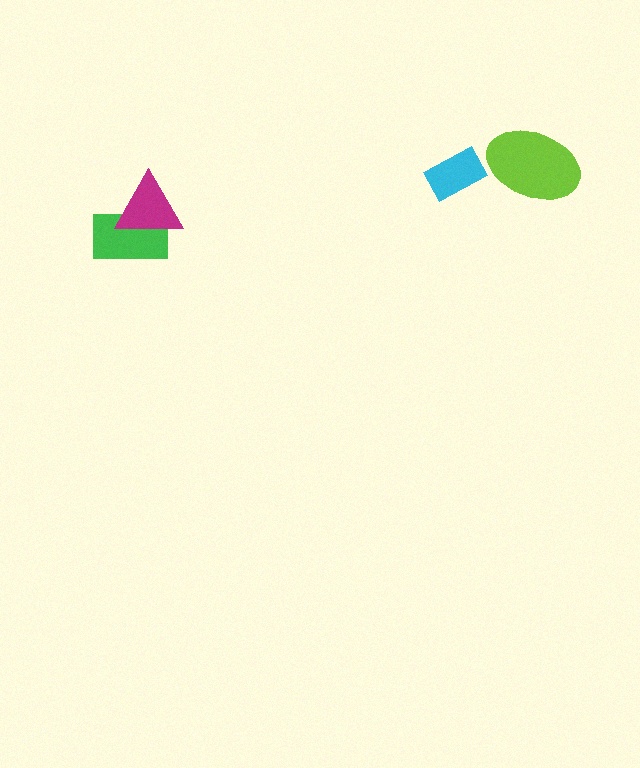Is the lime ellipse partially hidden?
No, no other shape covers it.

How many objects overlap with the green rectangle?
1 object overlaps with the green rectangle.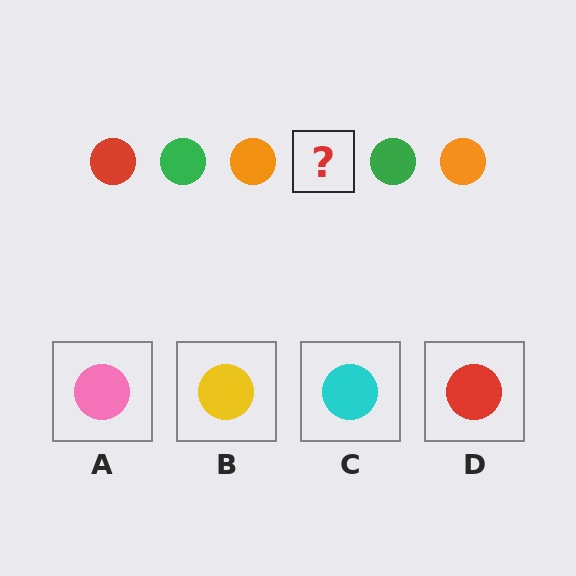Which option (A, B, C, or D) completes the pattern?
D.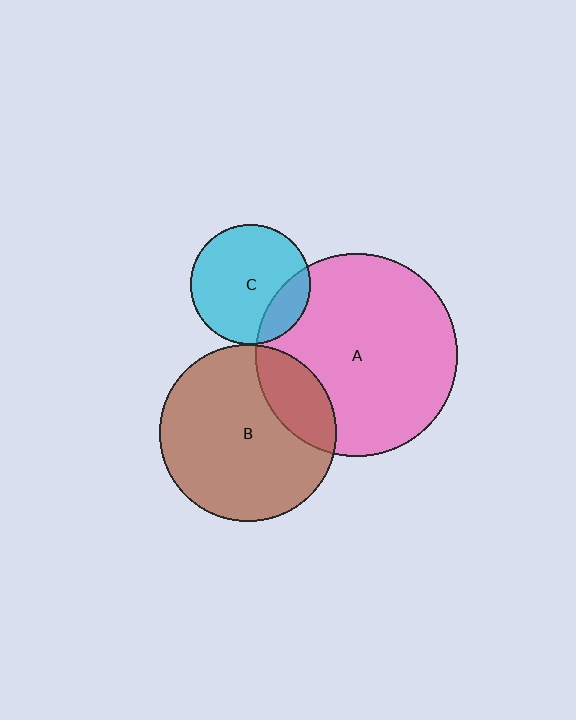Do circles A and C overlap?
Yes.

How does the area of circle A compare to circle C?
Approximately 2.8 times.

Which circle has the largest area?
Circle A (pink).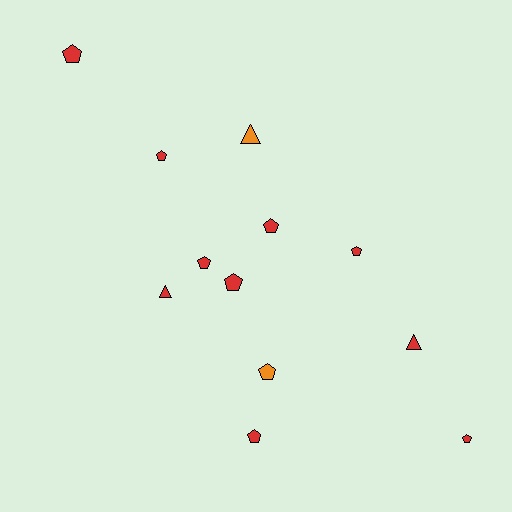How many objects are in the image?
There are 12 objects.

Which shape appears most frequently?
Pentagon, with 9 objects.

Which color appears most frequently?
Red, with 10 objects.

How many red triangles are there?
There are 2 red triangles.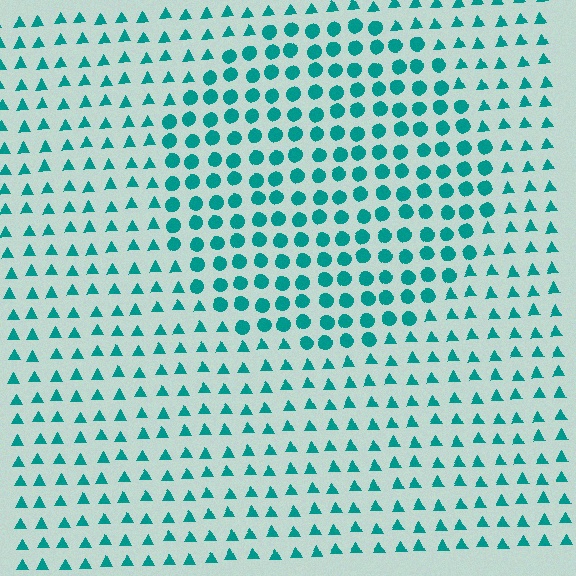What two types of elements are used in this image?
The image uses circles inside the circle region and triangles outside it.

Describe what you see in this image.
The image is filled with small teal elements arranged in a uniform grid. A circle-shaped region contains circles, while the surrounding area contains triangles. The boundary is defined purely by the change in element shape.